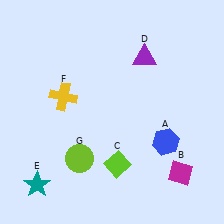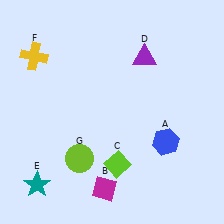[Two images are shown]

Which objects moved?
The objects that moved are: the magenta diamond (B), the yellow cross (F).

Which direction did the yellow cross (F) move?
The yellow cross (F) moved up.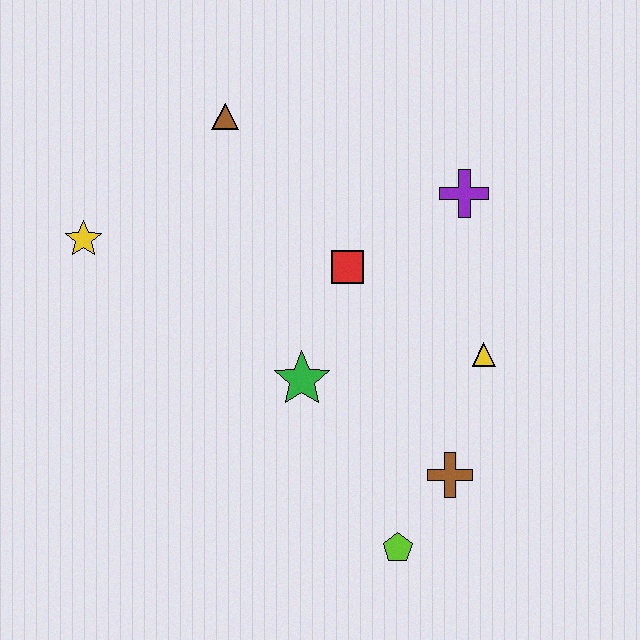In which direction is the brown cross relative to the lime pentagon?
The brown cross is above the lime pentagon.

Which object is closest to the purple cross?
The red square is closest to the purple cross.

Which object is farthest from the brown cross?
The yellow star is farthest from the brown cross.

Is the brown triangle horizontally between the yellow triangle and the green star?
No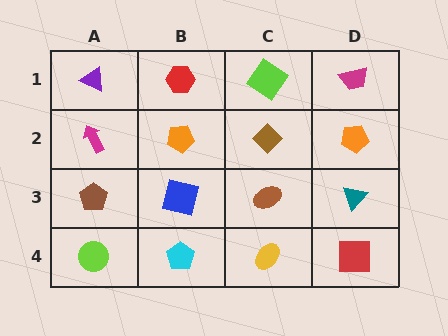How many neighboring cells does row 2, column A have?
3.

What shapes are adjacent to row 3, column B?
An orange pentagon (row 2, column B), a cyan pentagon (row 4, column B), a brown pentagon (row 3, column A), a brown ellipse (row 3, column C).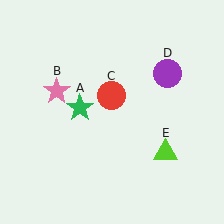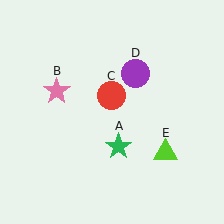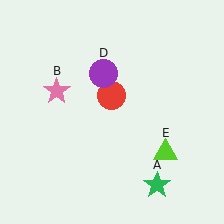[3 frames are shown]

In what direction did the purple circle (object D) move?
The purple circle (object D) moved left.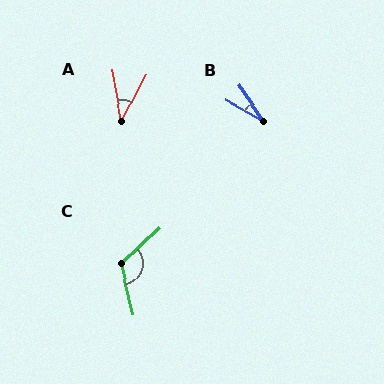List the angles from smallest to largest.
B (25°), A (38°), C (118°).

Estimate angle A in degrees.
Approximately 38 degrees.